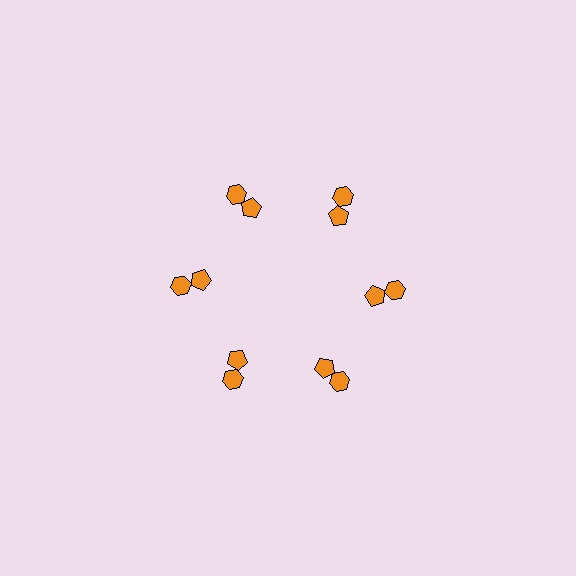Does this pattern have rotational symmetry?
Yes, this pattern has 6-fold rotational symmetry. It looks the same after rotating 60 degrees around the center.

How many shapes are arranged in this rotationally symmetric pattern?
There are 12 shapes, arranged in 6 groups of 2.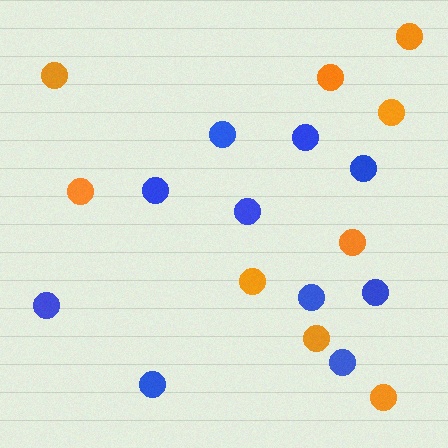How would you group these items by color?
There are 2 groups: one group of blue circles (10) and one group of orange circles (9).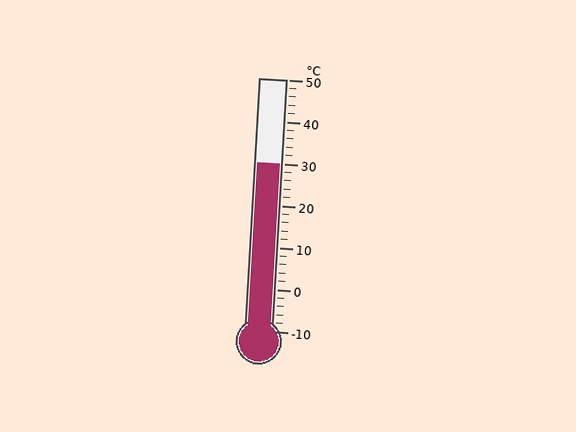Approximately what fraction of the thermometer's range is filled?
The thermometer is filled to approximately 65% of its range.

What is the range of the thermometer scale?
The thermometer scale ranges from -10°C to 50°C.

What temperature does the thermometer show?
The thermometer shows approximately 30°C.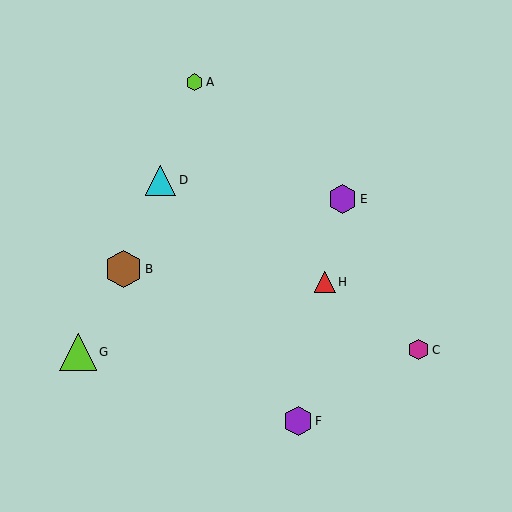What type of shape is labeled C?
Shape C is a magenta hexagon.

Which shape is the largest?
The brown hexagon (labeled B) is the largest.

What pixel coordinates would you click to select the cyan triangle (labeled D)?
Click at (161, 180) to select the cyan triangle D.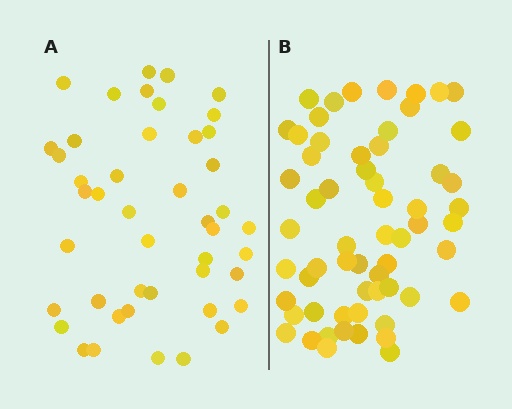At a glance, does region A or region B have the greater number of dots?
Region B (the right region) has more dots.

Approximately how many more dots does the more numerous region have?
Region B has approximately 15 more dots than region A.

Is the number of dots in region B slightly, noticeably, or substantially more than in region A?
Region B has noticeably more, but not dramatically so. The ratio is roughly 1.3 to 1.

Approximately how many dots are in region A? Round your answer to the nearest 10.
About 40 dots. (The exact count is 45, which rounds to 40.)